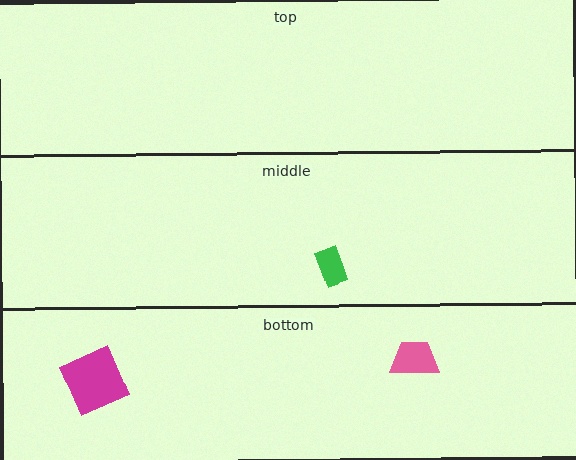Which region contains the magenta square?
The bottom region.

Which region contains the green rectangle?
The middle region.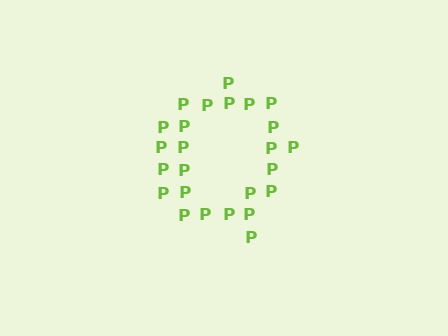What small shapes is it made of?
It is made of small letter P's.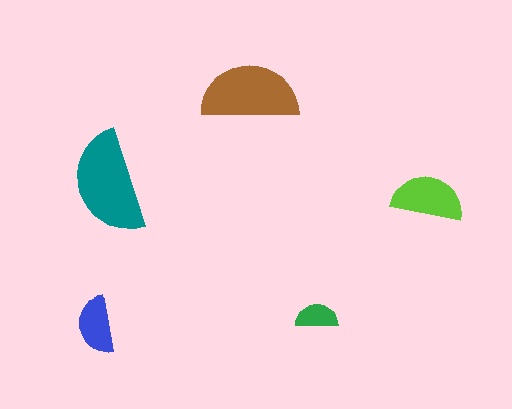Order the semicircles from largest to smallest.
the teal one, the brown one, the lime one, the blue one, the green one.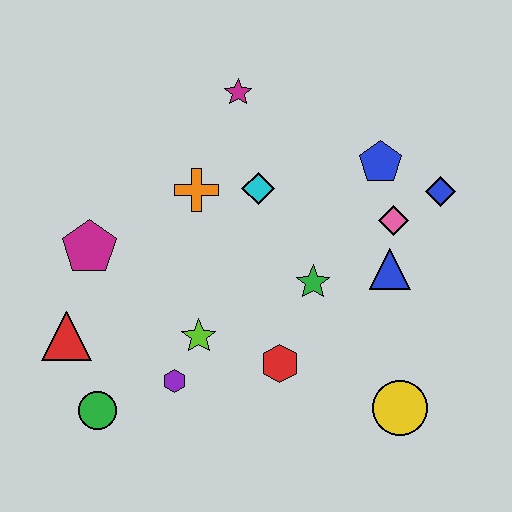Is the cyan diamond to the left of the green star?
Yes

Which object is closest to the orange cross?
The cyan diamond is closest to the orange cross.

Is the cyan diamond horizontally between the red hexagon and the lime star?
Yes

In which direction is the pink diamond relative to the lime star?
The pink diamond is to the right of the lime star.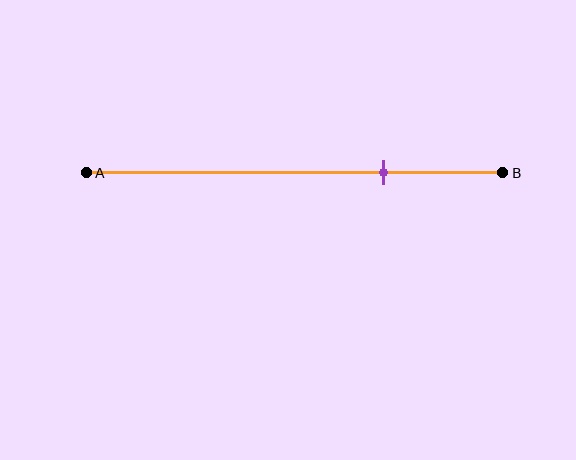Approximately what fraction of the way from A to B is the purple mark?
The purple mark is approximately 70% of the way from A to B.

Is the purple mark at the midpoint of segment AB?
No, the mark is at about 70% from A, not at the 50% midpoint.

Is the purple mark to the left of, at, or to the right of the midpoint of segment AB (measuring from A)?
The purple mark is to the right of the midpoint of segment AB.